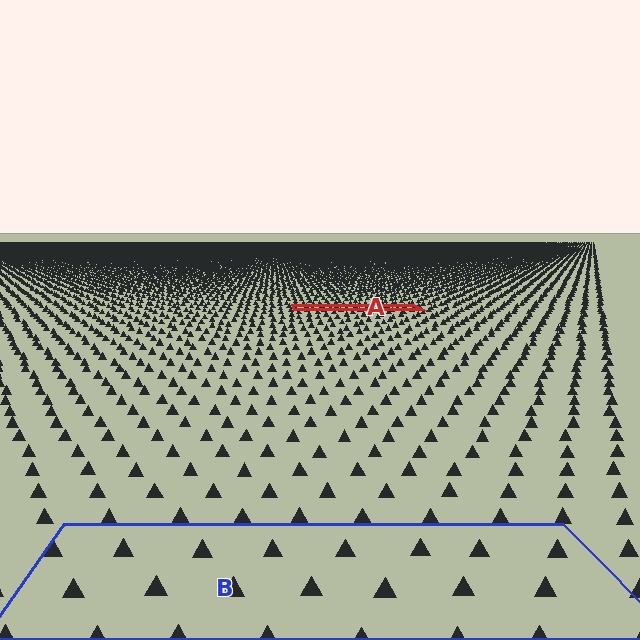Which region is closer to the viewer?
Region B is closer. The texture elements there are larger and more spread out.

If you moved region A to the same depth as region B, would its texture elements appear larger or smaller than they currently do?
They would appear larger. At a closer depth, the same texture elements are projected at a bigger on-screen size.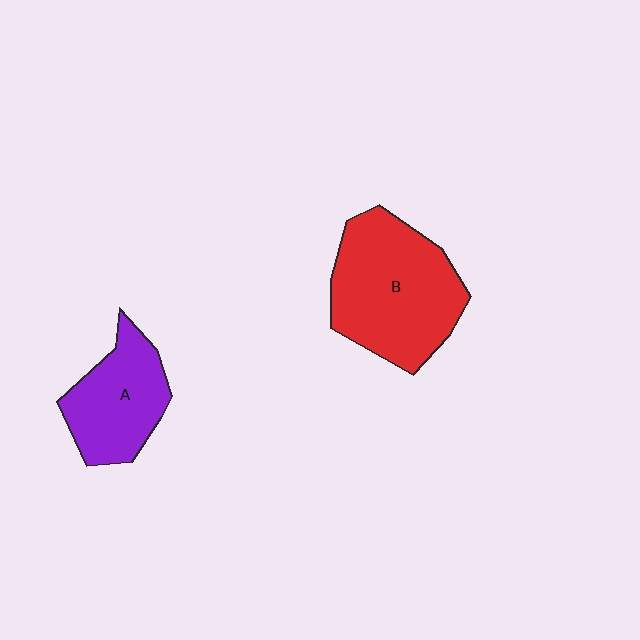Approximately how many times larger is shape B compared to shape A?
Approximately 1.6 times.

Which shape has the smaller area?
Shape A (purple).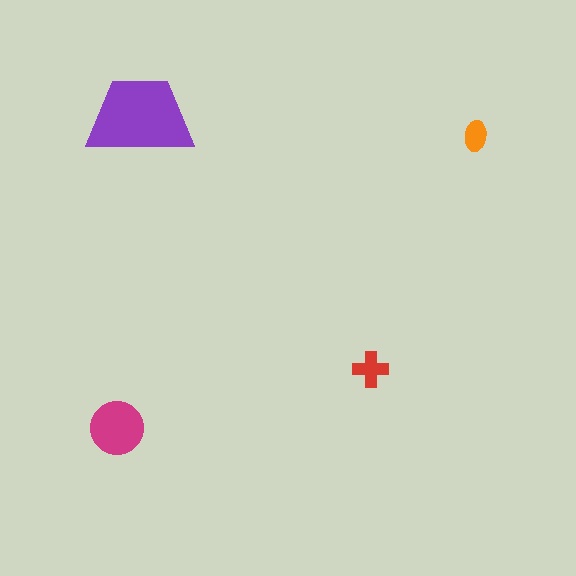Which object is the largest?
The purple trapezoid.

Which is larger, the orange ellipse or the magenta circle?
The magenta circle.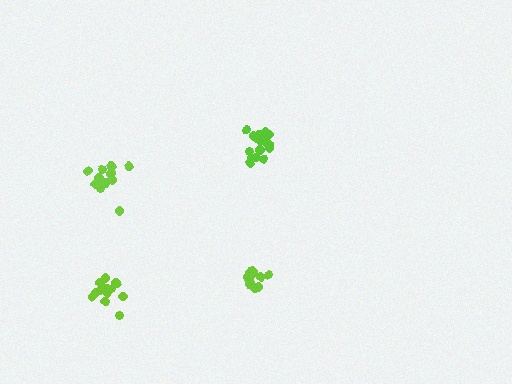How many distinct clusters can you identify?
There are 4 distinct clusters.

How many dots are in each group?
Group 1: 13 dots, Group 2: 17 dots, Group 3: 13 dots, Group 4: 13 dots (56 total).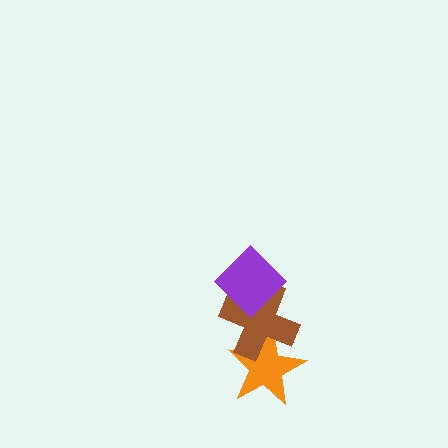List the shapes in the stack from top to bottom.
From top to bottom: the purple diamond, the brown cross, the orange star.